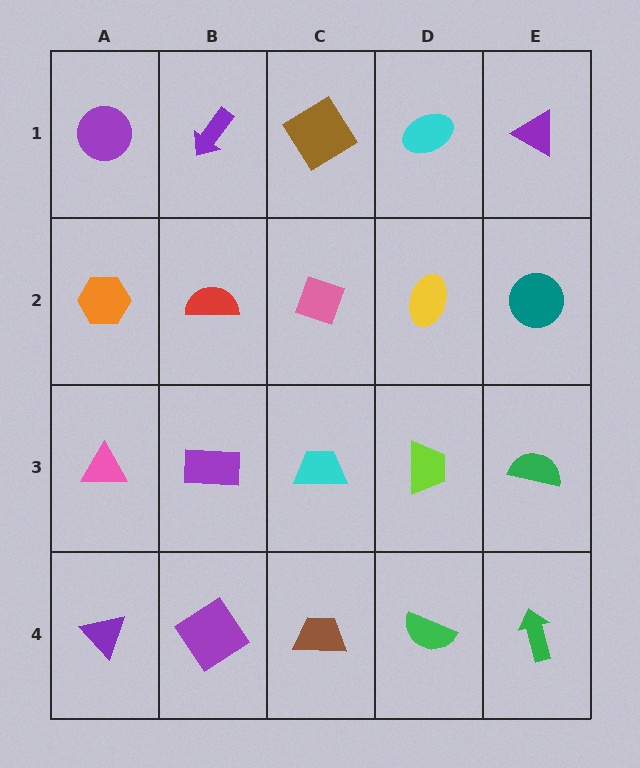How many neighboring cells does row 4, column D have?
3.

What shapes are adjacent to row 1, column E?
A teal circle (row 2, column E), a cyan ellipse (row 1, column D).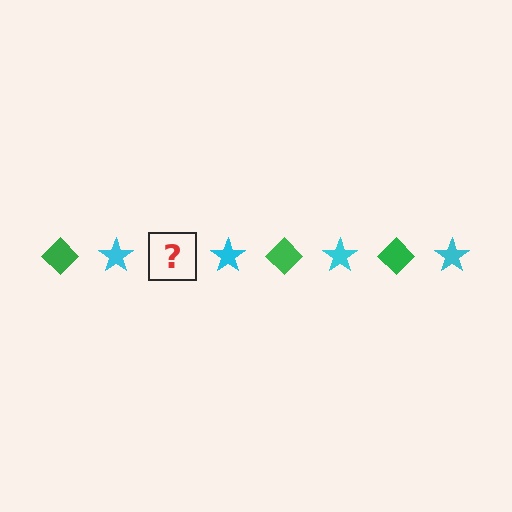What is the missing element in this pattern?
The missing element is a green diamond.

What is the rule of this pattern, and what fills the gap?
The rule is that the pattern alternates between green diamond and cyan star. The gap should be filled with a green diamond.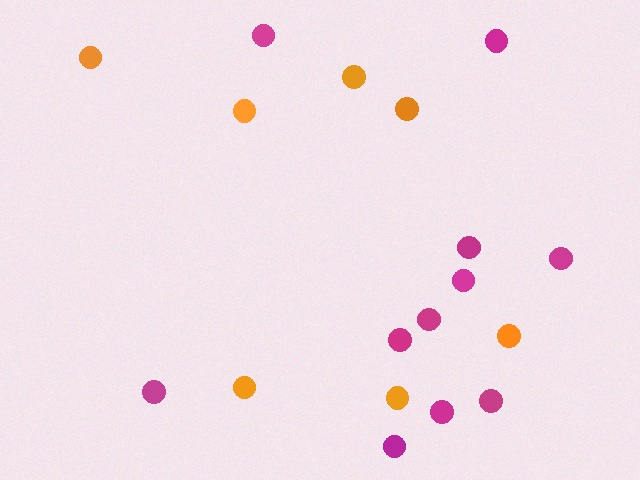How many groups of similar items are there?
There are 2 groups: one group of magenta circles (11) and one group of orange circles (7).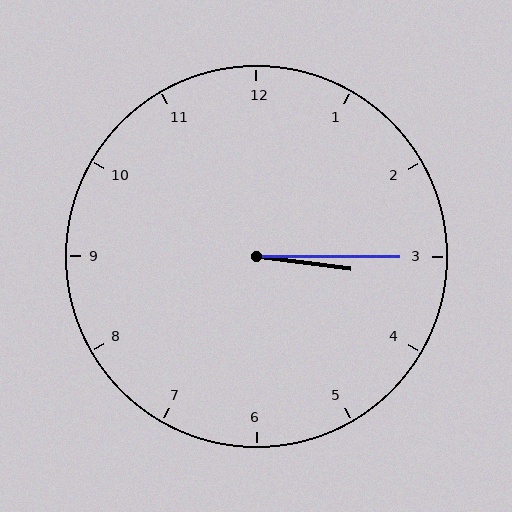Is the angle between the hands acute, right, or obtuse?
It is acute.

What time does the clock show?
3:15.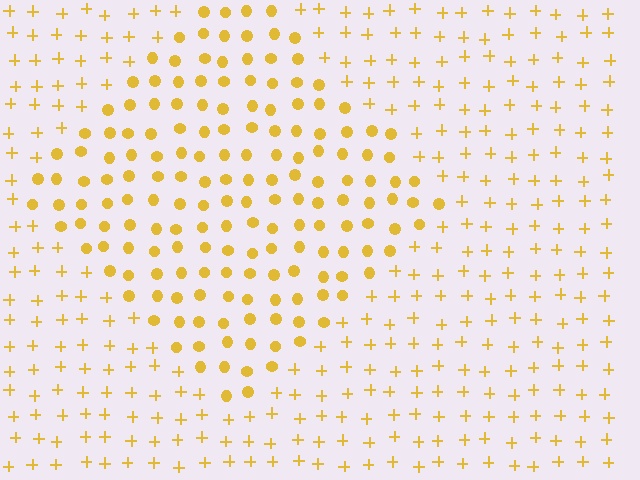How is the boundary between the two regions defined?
The boundary is defined by a change in element shape: circles inside vs. plus signs outside. All elements share the same color and spacing.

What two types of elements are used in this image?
The image uses circles inside the diamond region and plus signs outside it.